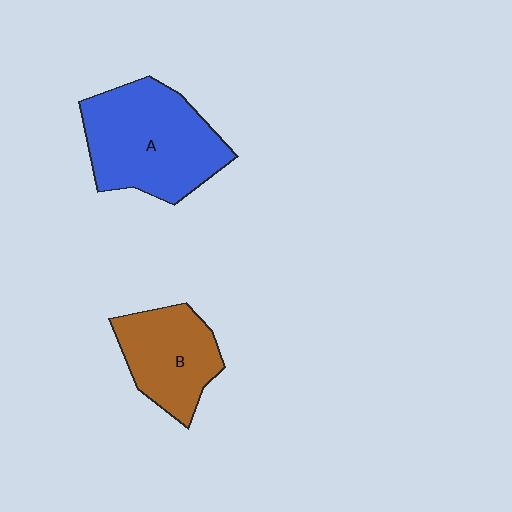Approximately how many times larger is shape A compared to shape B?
Approximately 1.5 times.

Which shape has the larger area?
Shape A (blue).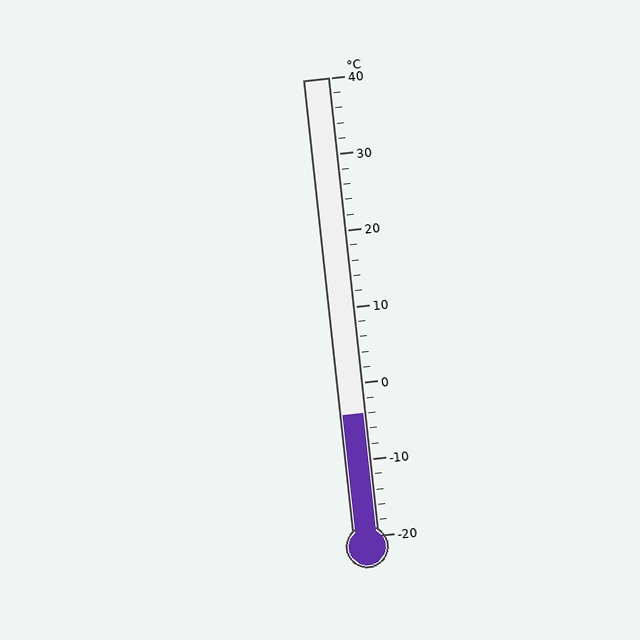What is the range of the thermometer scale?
The thermometer scale ranges from -20°C to 40°C.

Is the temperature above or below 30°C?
The temperature is below 30°C.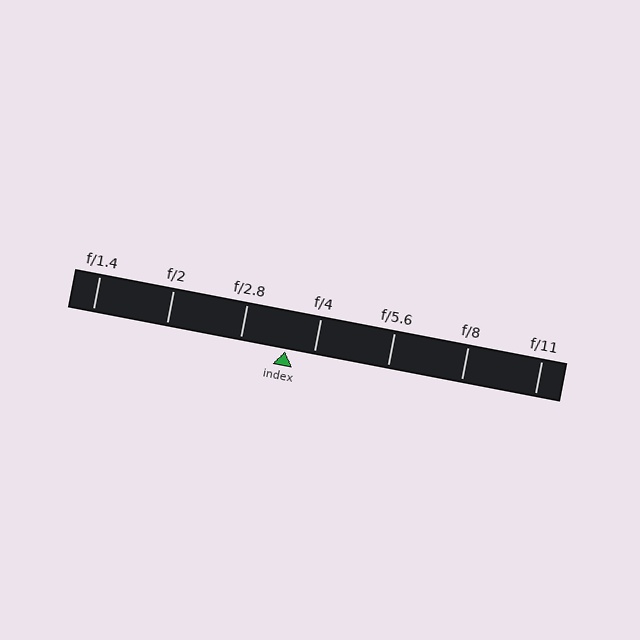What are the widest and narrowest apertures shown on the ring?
The widest aperture shown is f/1.4 and the narrowest is f/11.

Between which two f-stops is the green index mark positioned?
The index mark is between f/2.8 and f/4.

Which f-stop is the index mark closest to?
The index mark is closest to f/4.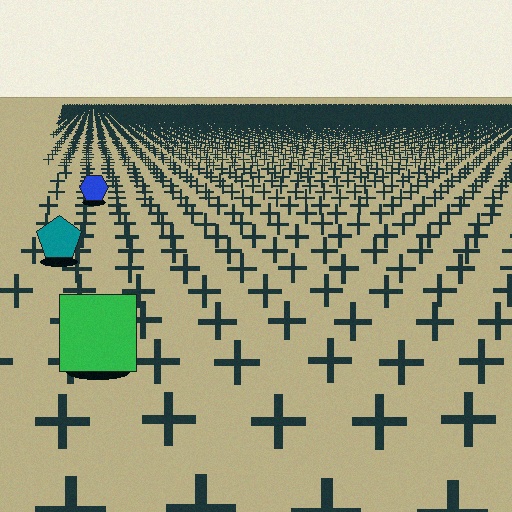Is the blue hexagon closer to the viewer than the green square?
No. The green square is closer — you can tell from the texture gradient: the ground texture is coarser near it.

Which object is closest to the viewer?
The green square is closest. The texture marks near it are larger and more spread out.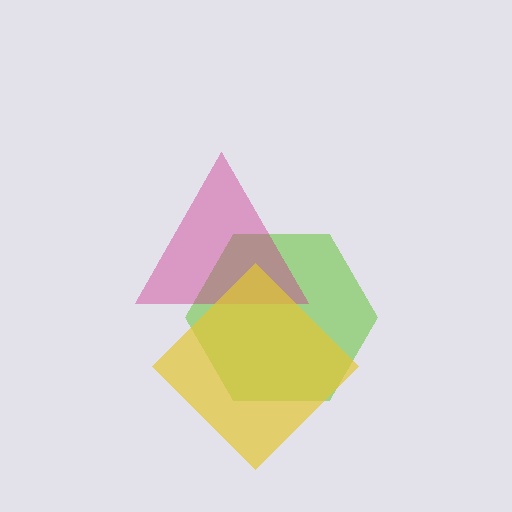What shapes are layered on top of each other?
The layered shapes are: a lime hexagon, a magenta triangle, a yellow diamond.